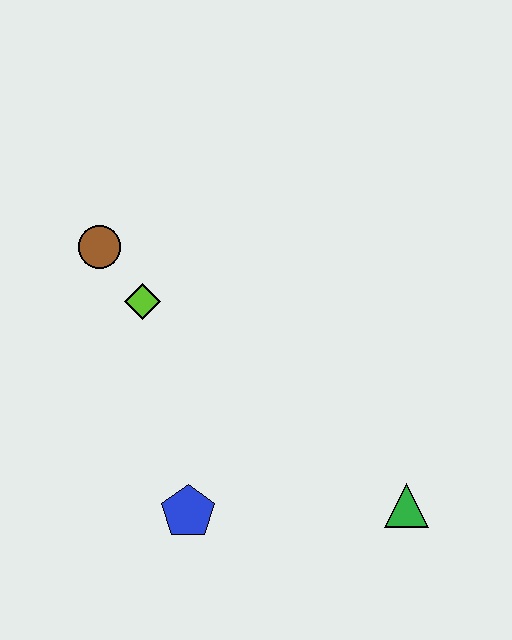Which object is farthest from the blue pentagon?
The brown circle is farthest from the blue pentagon.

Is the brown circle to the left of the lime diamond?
Yes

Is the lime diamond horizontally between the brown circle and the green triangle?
Yes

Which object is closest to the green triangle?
The blue pentagon is closest to the green triangle.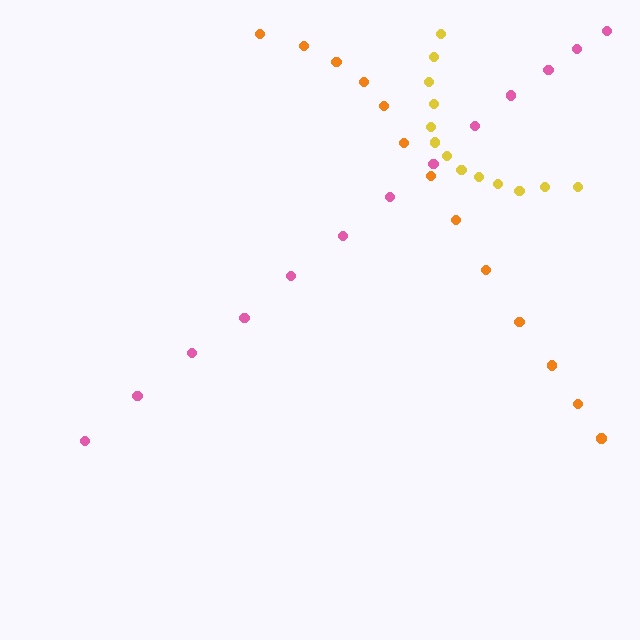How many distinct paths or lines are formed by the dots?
There are 3 distinct paths.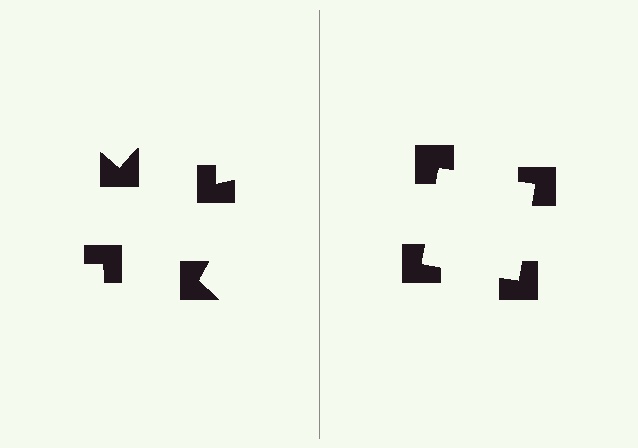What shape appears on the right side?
An illusory square.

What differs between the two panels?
The notched squares are positioned identically on both sides; only the wedge orientations differ. On the right they align to a square; on the left they are misaligned.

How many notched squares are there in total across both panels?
8 — 4 on each side.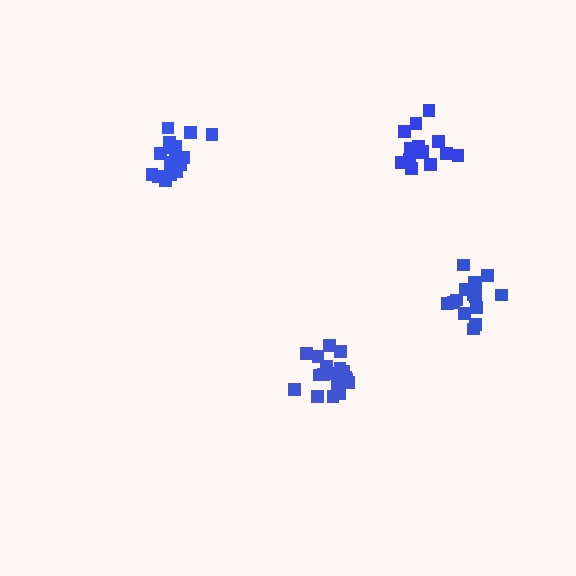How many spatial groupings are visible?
There are 4 spatial groupings.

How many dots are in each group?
Group 1: 17 dots, Group 2: 19 dots, Group 3: 14 dots, Group 4: 16 dots (66 total).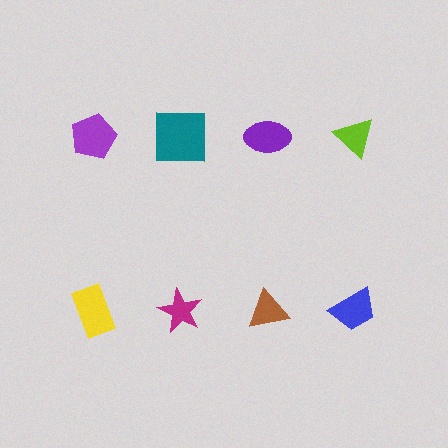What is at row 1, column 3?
A purple ellipse.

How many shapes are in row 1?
4 shapes.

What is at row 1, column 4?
A lime triangle.